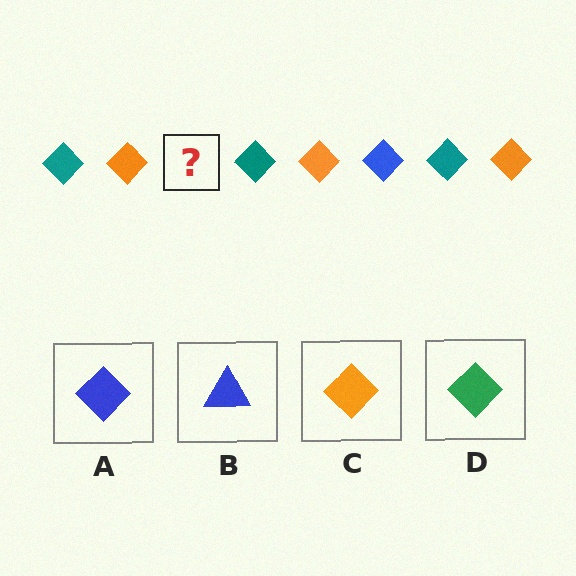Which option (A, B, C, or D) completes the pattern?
A.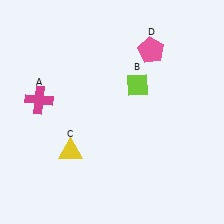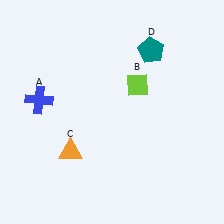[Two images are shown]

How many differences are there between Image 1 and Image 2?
There are 3 differences between the two images.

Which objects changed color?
A changed from magenta to blue. C changed from yellow to orange. D changed from pink to teal.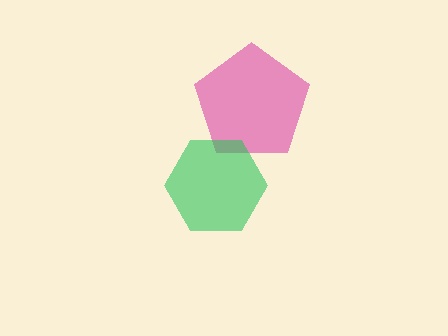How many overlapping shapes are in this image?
There are 2 overlapping shapes in the image.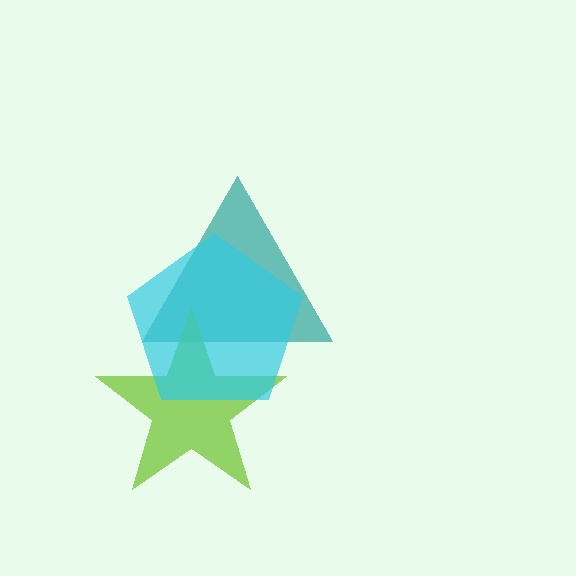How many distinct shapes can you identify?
There are 3 distinct shapes: a teal triangle, a lime star, a cyan pentagon.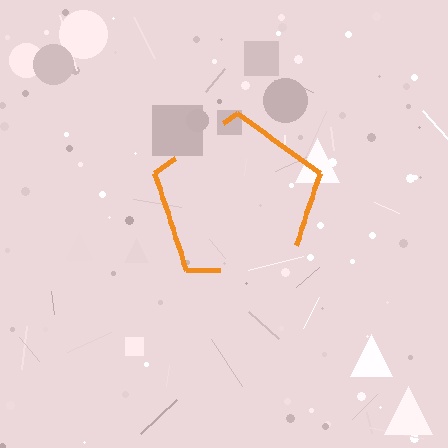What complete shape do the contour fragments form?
The contour fragments form a pentagon.